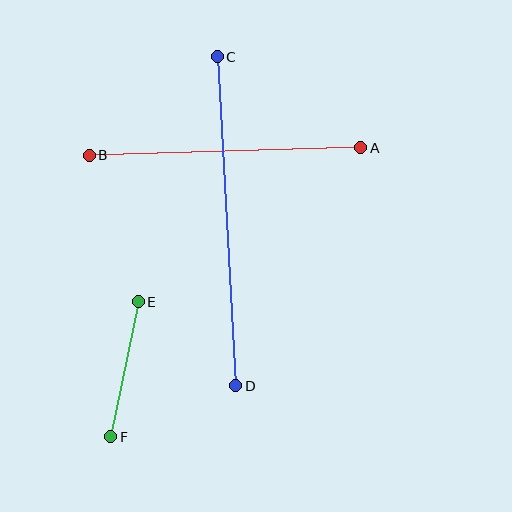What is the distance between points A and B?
The distance is approximately 271 pixels.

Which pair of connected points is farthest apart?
Points C and D are farthest apart.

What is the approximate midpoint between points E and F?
The midpoint is at approximately (125, 369) pixels.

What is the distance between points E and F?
The distance is approximately 138 pixels.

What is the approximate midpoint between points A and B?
The midpoint is at approximately (225, 151) pixels.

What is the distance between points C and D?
The distance is approximately 330 pixels.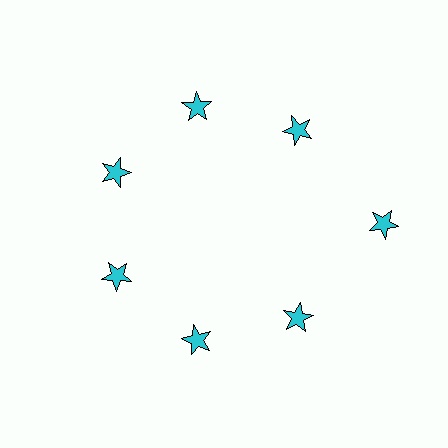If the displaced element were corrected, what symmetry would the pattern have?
It would have 7-fold rotational symmetry — the pattern would map onto itself every 51 degrees.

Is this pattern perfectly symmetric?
No. The 7 cyan stars are arranged in a ring, but one element near the 3 o'clock position is pushed outward from the center, breaking the 7-fold rotational symmetry.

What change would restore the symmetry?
The symmetry would be restored by moving it inward, back onto the ring so that all 7 stars sit at equal angles and equal distance from the center.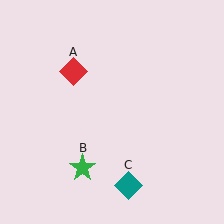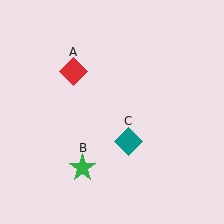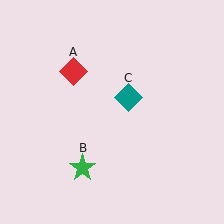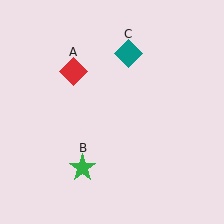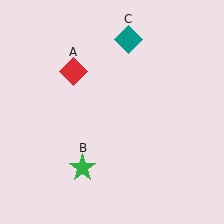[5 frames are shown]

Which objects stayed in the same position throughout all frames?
Red diamond (object A) and green star (object B) remained stationary.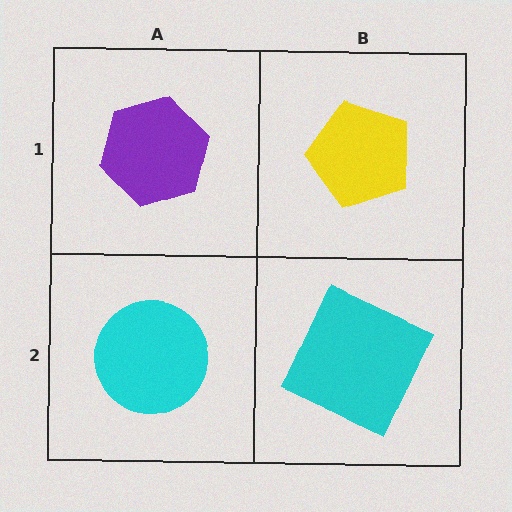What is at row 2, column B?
A cyan square.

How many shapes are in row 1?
2 shapes.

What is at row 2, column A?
A cyan circle.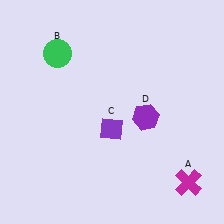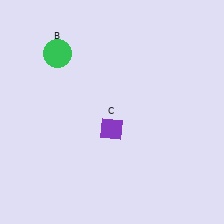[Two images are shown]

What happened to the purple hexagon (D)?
The purple hexagon (D) was removed in Image 2. It was in the bottom-right area of Image 1.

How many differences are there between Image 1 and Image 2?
There are 2 differences between the two images.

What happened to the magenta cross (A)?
The magenta cross (A) was removed in Image 2. It was in the bottom-right area of Image 1.